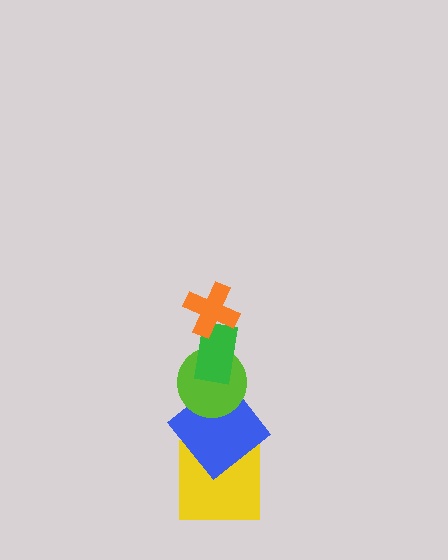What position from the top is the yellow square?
The yellow square is 5th from the top.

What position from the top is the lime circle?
The lime circle is 3rd from the top.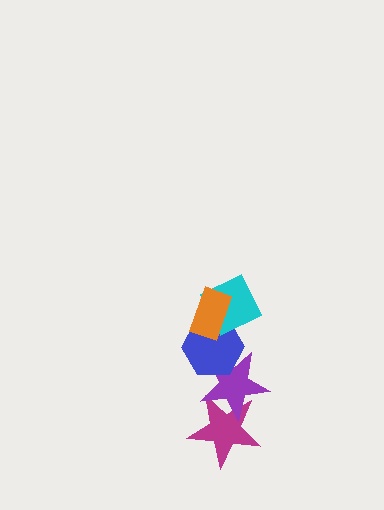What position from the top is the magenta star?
The magenta star is 5th from the top.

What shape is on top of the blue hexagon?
The cyan diamond is on top of the blue hexagon.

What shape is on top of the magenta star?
The purple star is on top of the magenta star.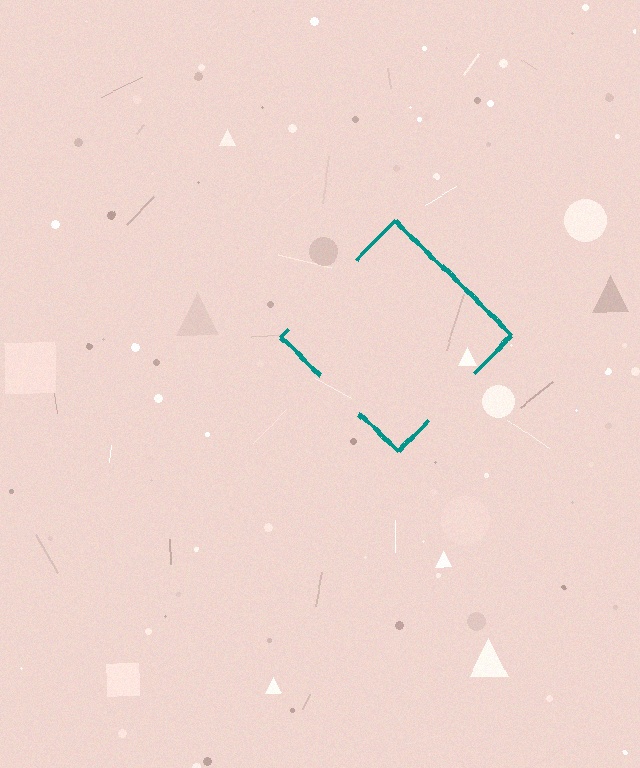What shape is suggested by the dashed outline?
The dashed outline suggests a diamond.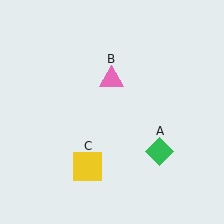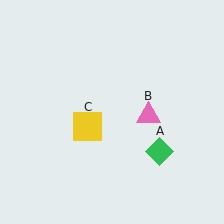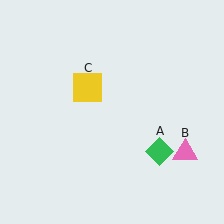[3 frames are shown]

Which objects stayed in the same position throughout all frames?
Green diamond (object A) remained stationary.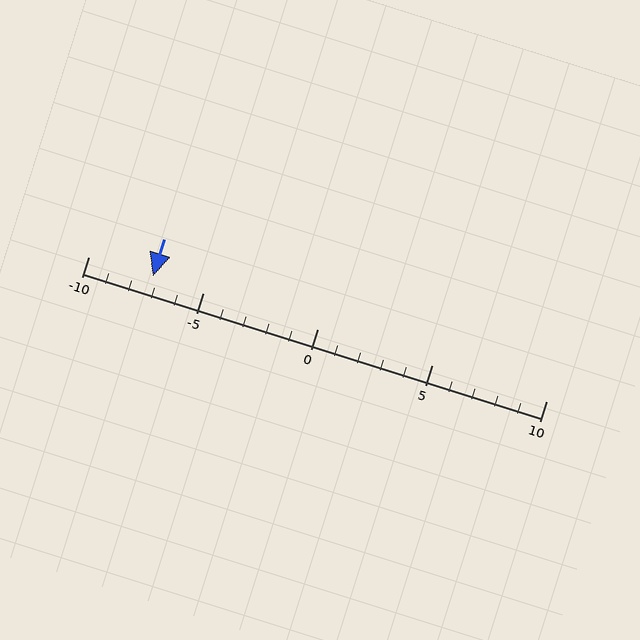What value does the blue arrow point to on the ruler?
The blue arrow points to approximately -7.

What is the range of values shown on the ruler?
The ruler shows values from -10 to 10.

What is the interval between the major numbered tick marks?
The major tick marks are spaced 5 units apart.